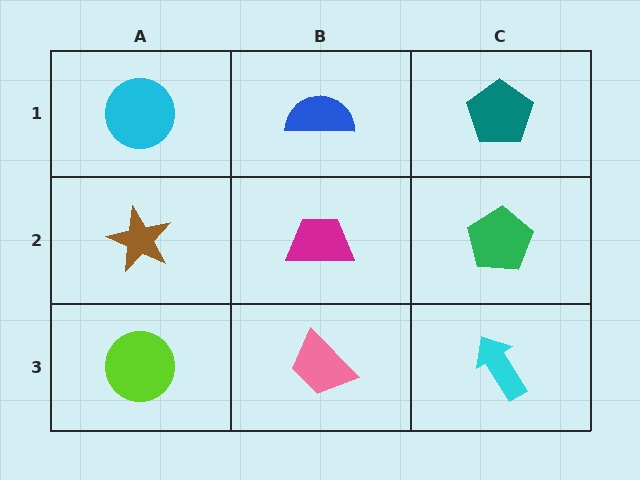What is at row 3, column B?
A pink trapezoid.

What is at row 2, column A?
A brown star.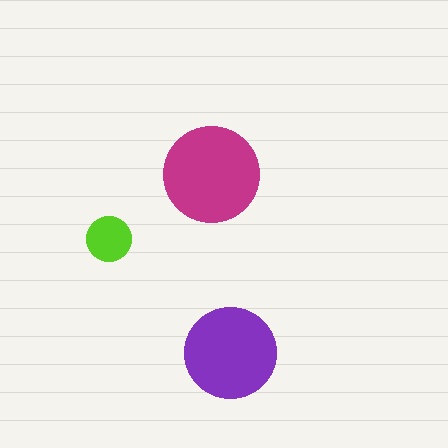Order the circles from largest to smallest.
the magenta one, the purple one, the lime one.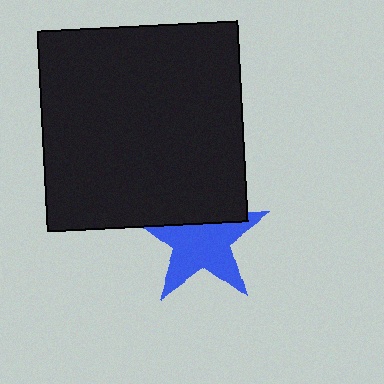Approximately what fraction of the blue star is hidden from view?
Roughly 32% of the blue star is hidden behind the black square.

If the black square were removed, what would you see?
You would see the complete blue star.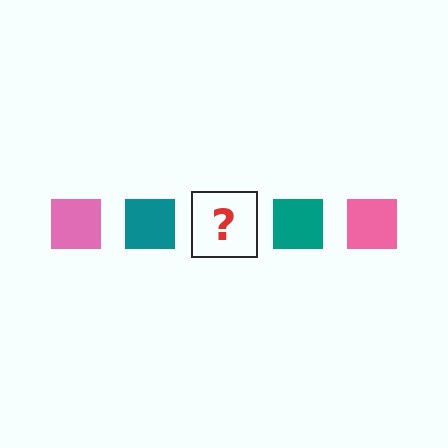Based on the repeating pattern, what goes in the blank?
The blank should be a pink square.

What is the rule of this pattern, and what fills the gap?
The rule is that the pattern cycles through pink, teal squares. The gap should be filled with a pink square.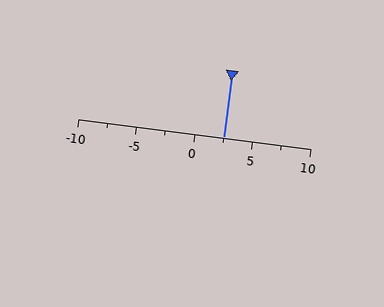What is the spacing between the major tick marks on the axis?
The major ticks are spaced 5 apart.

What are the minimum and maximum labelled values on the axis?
The axis runs from -10 to 10.